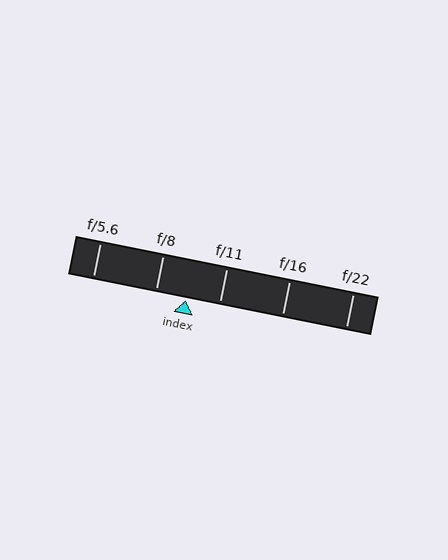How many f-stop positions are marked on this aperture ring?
There are 5 f-stop positions marked.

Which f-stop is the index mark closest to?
The index mark is closest to f/8.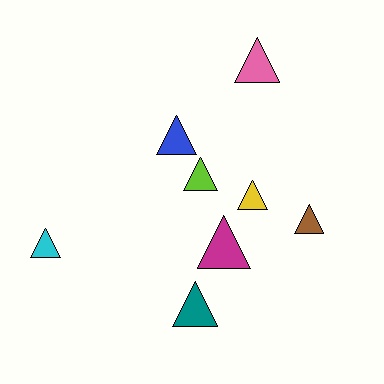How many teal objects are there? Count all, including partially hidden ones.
There is 1 teal object.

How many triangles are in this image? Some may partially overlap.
There are 8 triangles.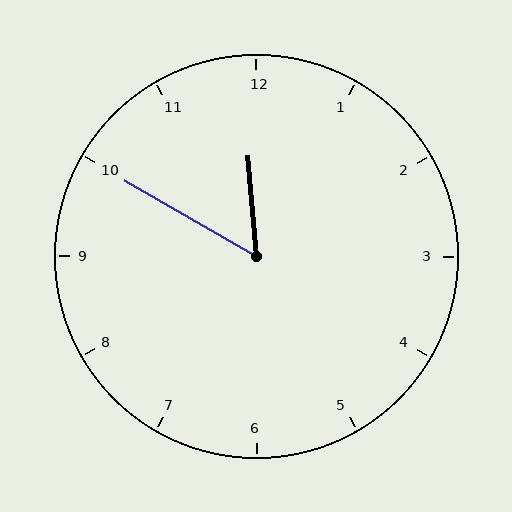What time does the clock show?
11:50.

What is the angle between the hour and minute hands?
Approximately 55 degrees.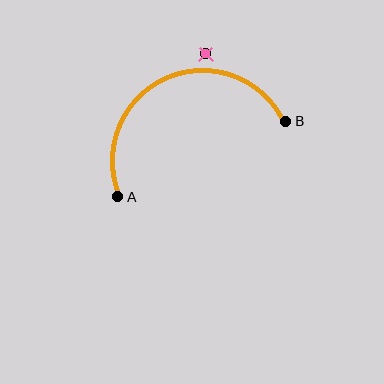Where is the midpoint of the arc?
The arc midpoint is the point on the curve farthest from the straight line joining A and B. It sits above that line.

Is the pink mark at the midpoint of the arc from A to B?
No — the pink mark does not lie on the arc at all. It sits slightly outside the curve.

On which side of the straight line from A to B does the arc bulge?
The arc bulges above the straight line connecting A and B.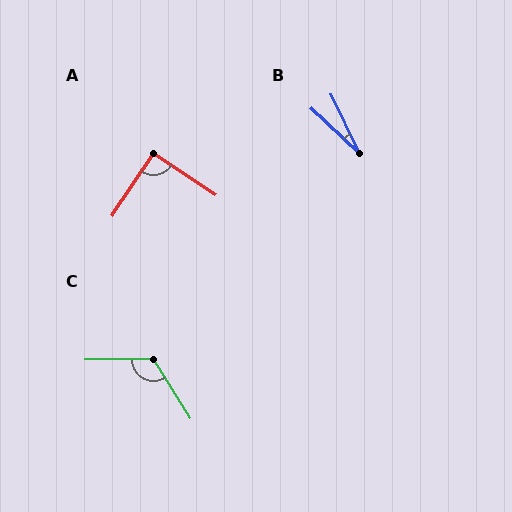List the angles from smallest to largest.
B (21°), A (90°), C (122°).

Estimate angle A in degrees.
Approximately 90 degrees.